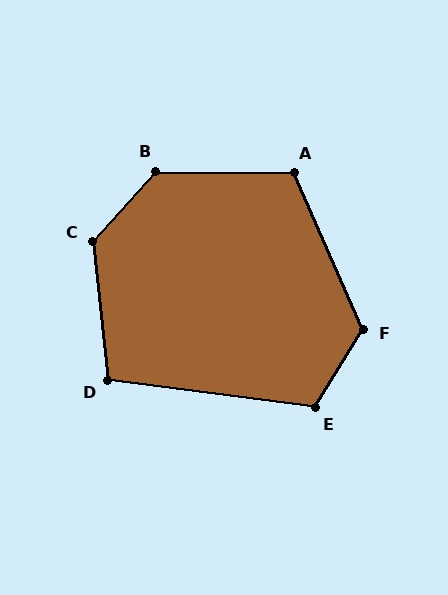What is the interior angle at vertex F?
Approximately 124 degrees (obtuse).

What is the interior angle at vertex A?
Approximately 114 degrees (obtuse).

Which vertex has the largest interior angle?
B, at approximately 132 degrees.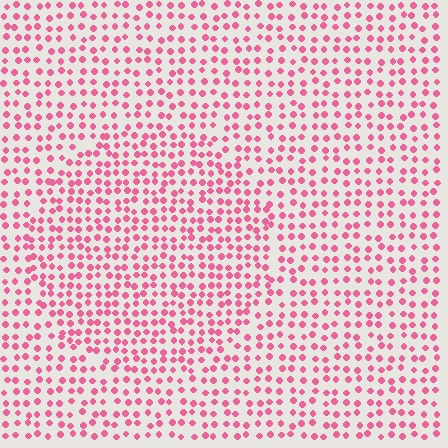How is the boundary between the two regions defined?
The boundary is defined by a change in element density (approximately 1.4x ratio). All elements are the same color, size, and shape.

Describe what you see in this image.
The image contains small pink elements arranged at two different densities. A circle-shaped region is visible where the elements are more densely packed than the surrounding area.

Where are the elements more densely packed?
The elements are more densely packed inside the circle boundary.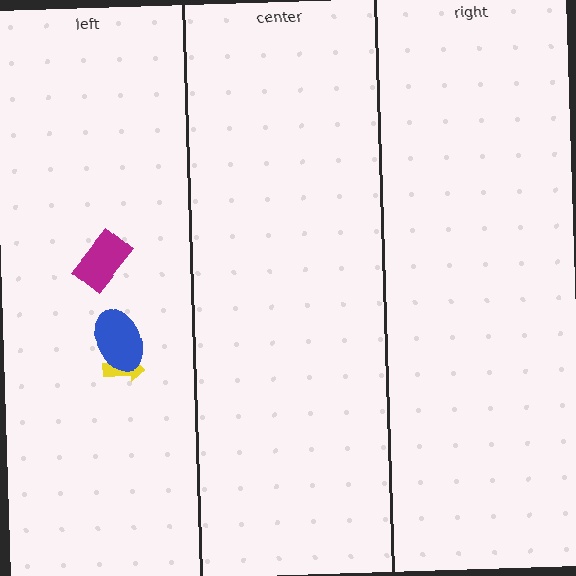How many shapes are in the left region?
3.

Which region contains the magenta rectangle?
The left region.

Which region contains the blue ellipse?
The left region.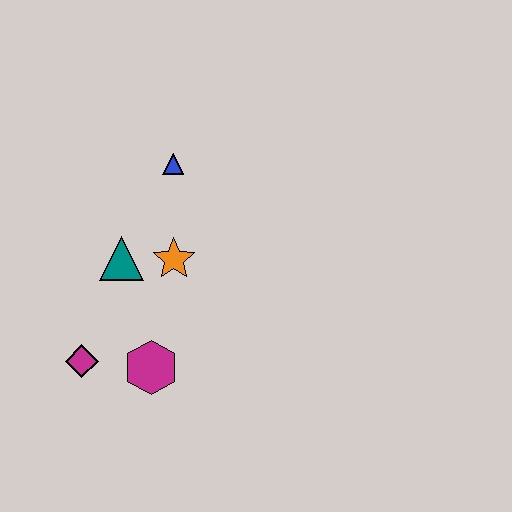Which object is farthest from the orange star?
The magenta diamond is farthest from the orange star.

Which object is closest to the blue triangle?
The orange star is closest to the blue triangle.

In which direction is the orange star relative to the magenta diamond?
The orange star is above the magenta diamond.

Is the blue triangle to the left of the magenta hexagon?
No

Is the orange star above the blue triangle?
No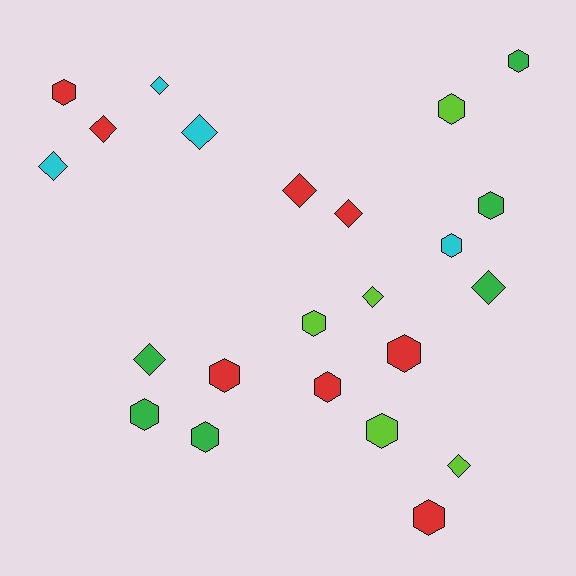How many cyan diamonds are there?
There are 3 cyan diamonds.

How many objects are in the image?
There are 23 objects.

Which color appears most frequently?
Red, with 8 objects.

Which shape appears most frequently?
Hexagon, with 13 objects.